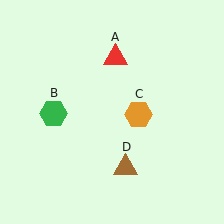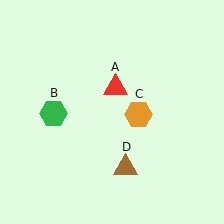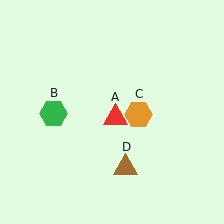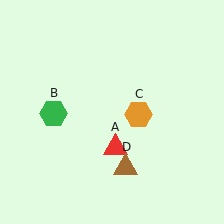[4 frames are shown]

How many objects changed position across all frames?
1 object changed position: red triangle (object A).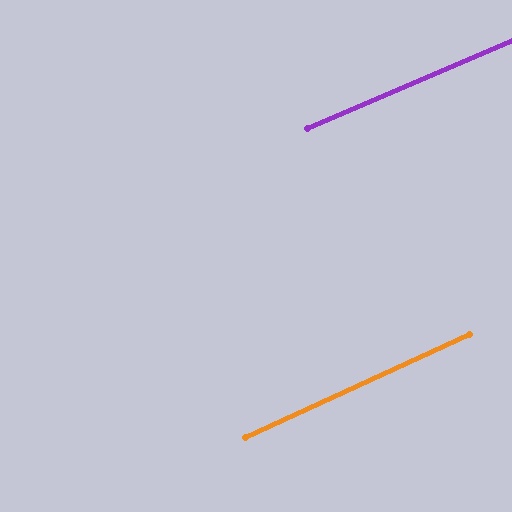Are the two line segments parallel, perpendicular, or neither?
Parallel — their directions differ by only 1.4°.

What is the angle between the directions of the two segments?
Approximately 1 degree.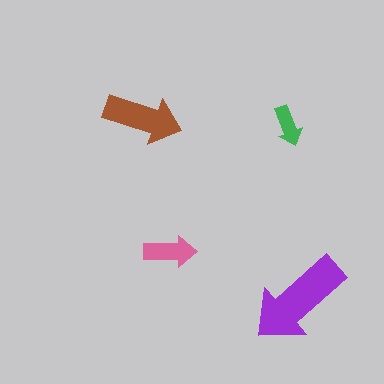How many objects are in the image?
There are 4 objects in the image.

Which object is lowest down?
The purple arrow is bottommost.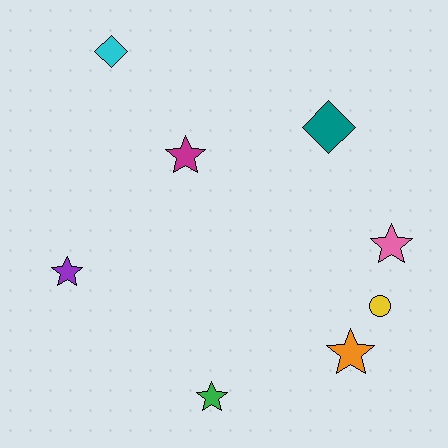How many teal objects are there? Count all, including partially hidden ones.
There is 1 teal object.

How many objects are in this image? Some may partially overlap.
There are 8 objects.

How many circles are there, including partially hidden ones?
There is 1 circle.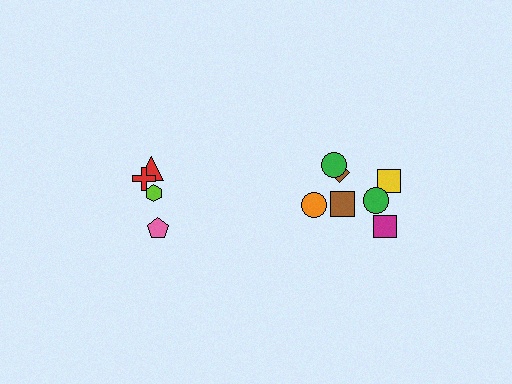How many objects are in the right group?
There are 7 objects.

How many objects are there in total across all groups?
There are 11 objects.